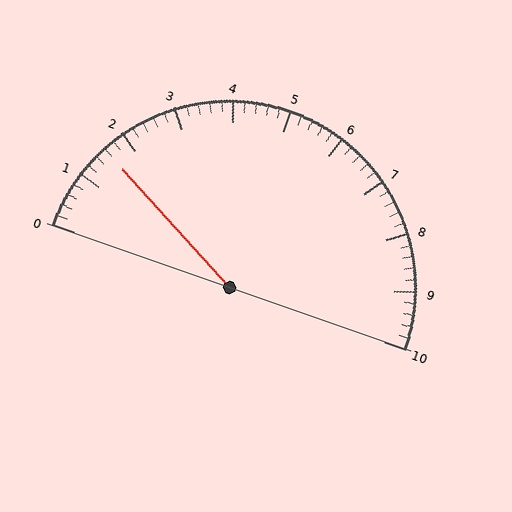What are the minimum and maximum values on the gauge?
The gauge ranges from 0 to 10.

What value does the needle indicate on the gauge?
The needle indicates approximately 1.6.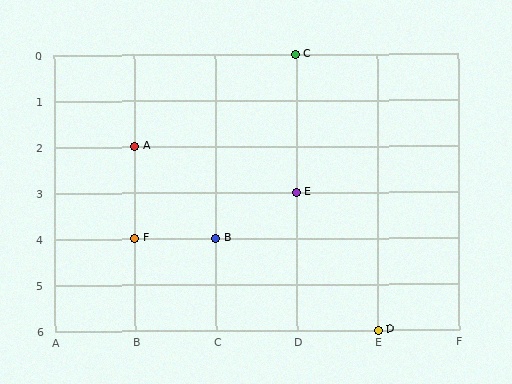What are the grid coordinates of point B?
Point B is at grid coordinates (C, 4).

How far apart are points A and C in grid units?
Points A and C are 2 columns and 2 rows apart (about 2.8 grid units diagonally).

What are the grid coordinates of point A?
Point A is at grid coordinates (B, 2).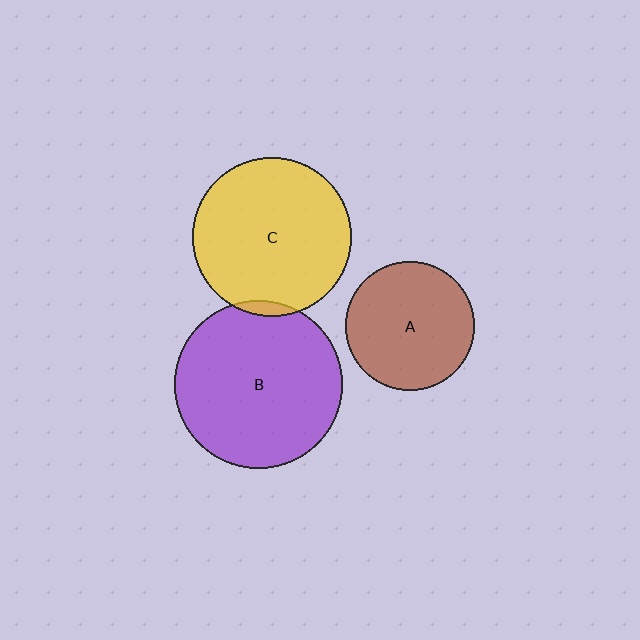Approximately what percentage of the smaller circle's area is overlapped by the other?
Approximately 5%.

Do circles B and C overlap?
Yes.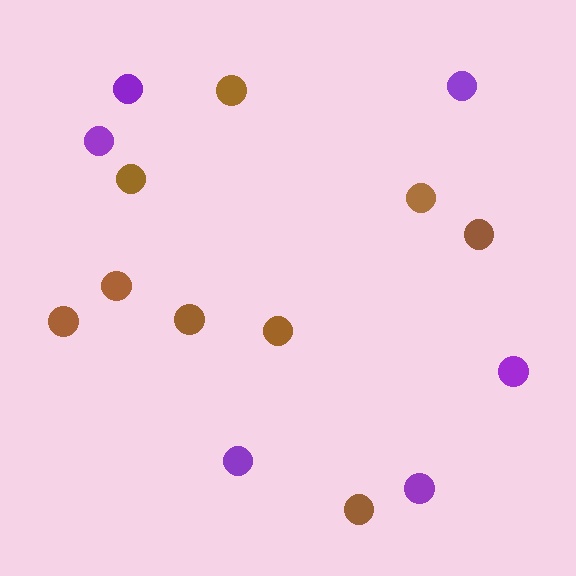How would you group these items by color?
There are 2 groups: one group of purple circles (6) and one group of brown circles (9).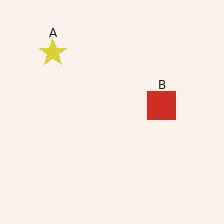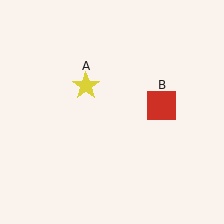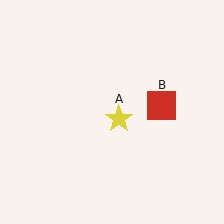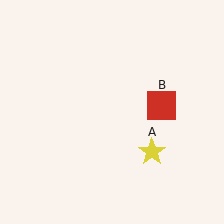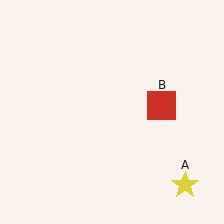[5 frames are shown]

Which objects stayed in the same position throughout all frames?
Red square (object B) remained stationary.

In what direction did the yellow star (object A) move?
The yellow star (object A) moved down and to the right.